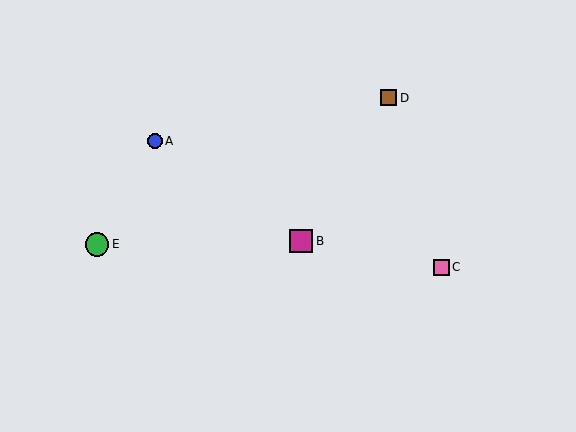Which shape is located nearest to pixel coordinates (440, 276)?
The pink square (labeled C) at (441, 267) is nearest to that location.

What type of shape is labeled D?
Shape D is a brown square.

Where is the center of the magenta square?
The center of the magenta square is at (301, 241).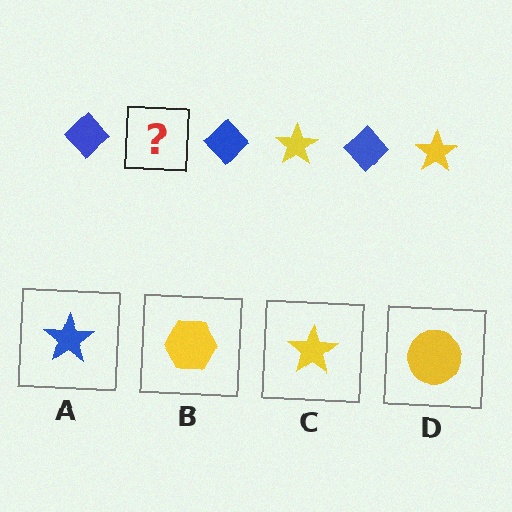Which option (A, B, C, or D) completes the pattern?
C.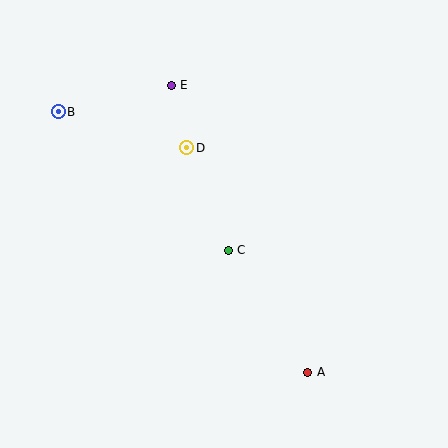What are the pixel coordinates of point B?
Point B is at (58, 112).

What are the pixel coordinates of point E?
Point E is at (171, 85).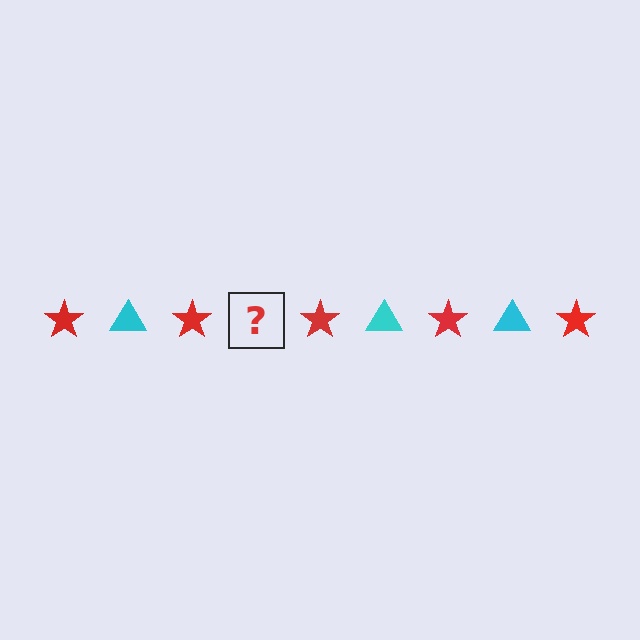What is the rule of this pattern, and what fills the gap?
The rule is that the pattern alternates between red star and cyan triangle. The gap should be filled with a cyan triangle.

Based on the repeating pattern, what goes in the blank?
The blank should be a cyan triangle.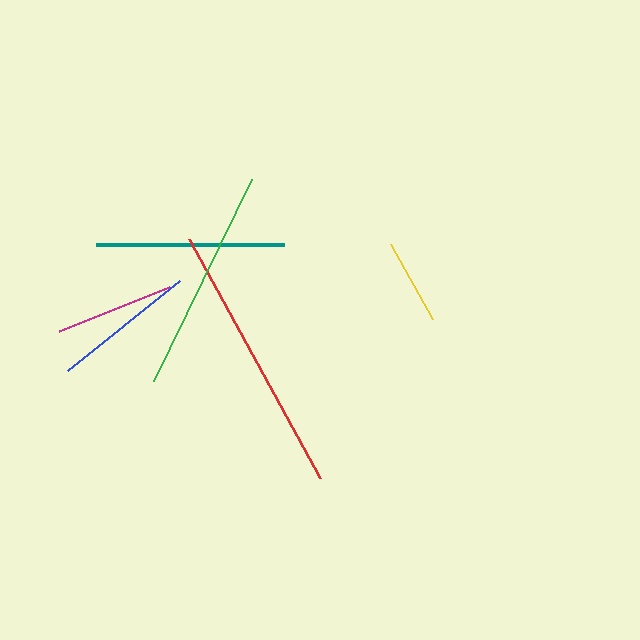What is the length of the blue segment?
The blue segment is approximately 144 pixels long.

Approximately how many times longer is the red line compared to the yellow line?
The red line is approximately 3.2 times the length of the yellow line.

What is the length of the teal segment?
The teal segment is approximately 189 pixels long.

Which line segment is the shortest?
The yellow line is the shortest at approximately 86 pixels.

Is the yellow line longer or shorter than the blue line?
The blue line is longer than the yellow line.